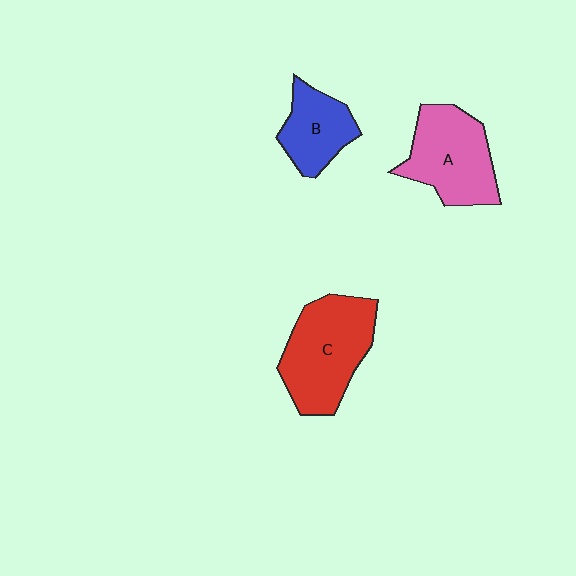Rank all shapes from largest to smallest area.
From largest to smallest: C (red), A (pink), B (blue).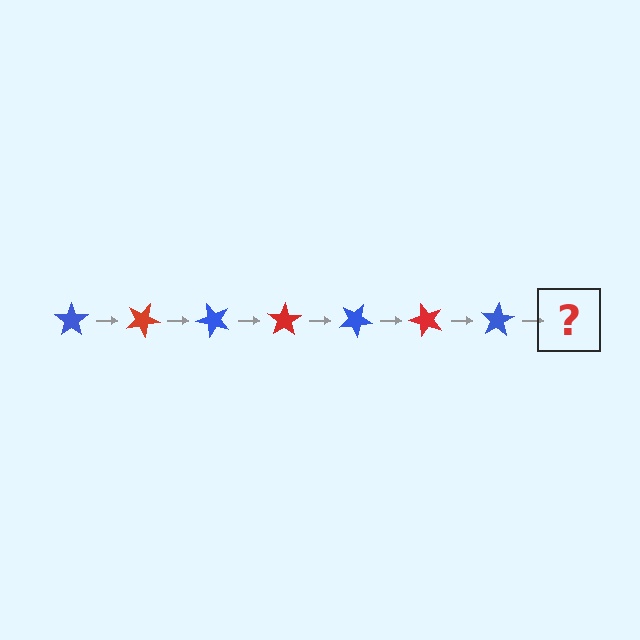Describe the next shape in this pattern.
It should be a red star, rotated 175 degrees from the start.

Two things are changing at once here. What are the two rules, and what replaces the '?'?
The two rules are that it rotates 25 degrees each step and the color cycles through blue and red. The '?' should be a red star, rotated 175 degrees from the start.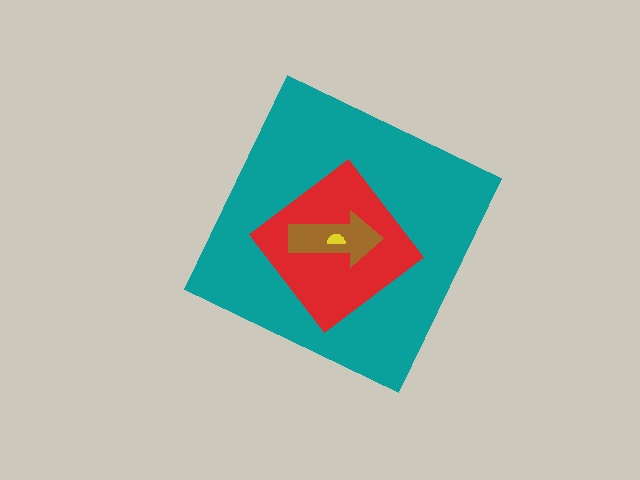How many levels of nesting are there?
4.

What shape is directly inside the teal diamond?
The red diamond.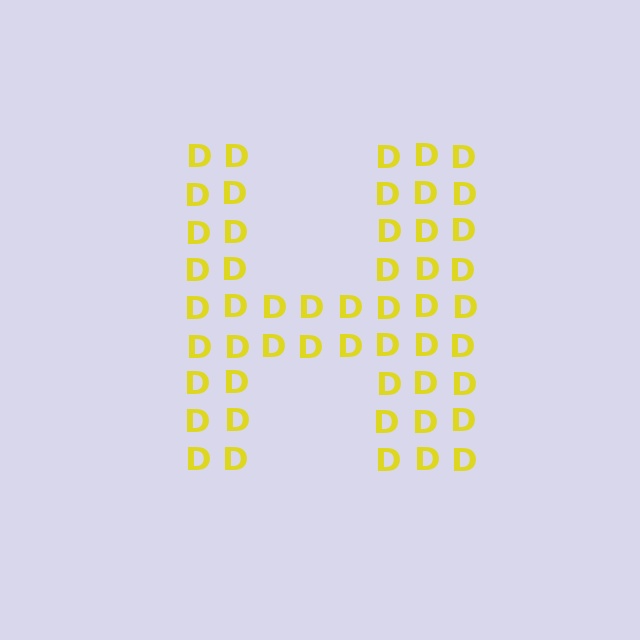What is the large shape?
The large shape is the letter H.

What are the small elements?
The small elements are letter D's.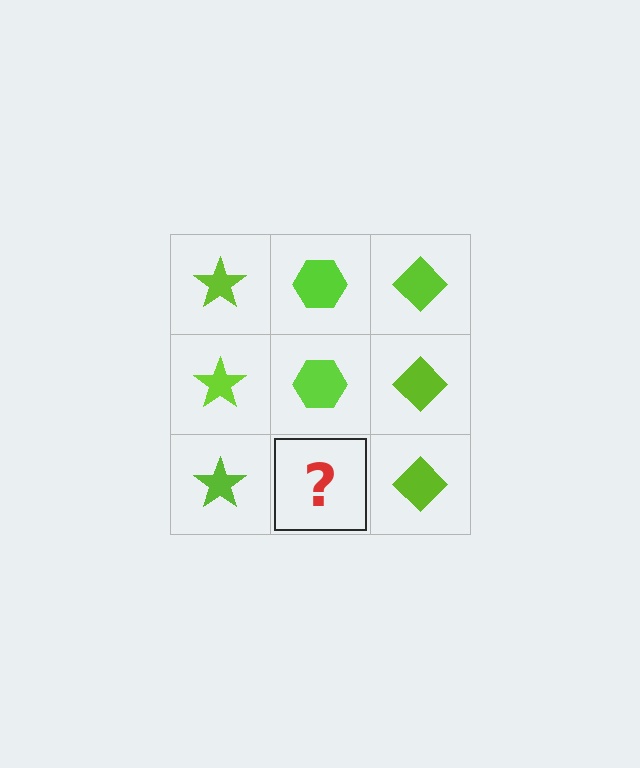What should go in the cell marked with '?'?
The missing cell should contain a lime hexagon.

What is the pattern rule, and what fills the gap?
The rule is that each column has a consistent shape. The gap should be filled with a lime hexagon.